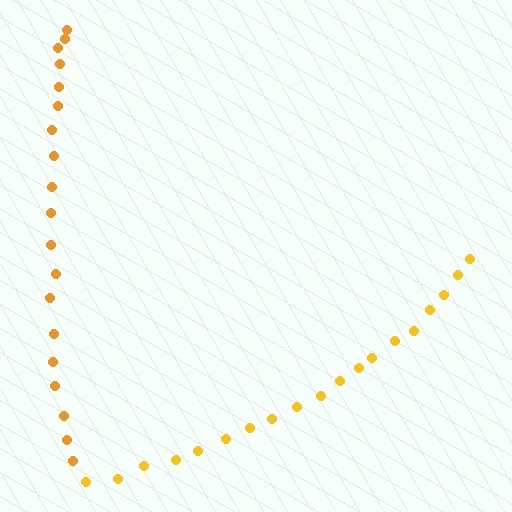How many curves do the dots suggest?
There are 2 distinct paths.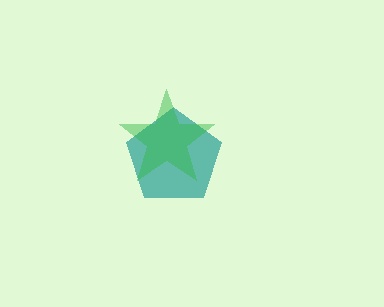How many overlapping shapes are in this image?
There are 2 overlapping shapes in the image.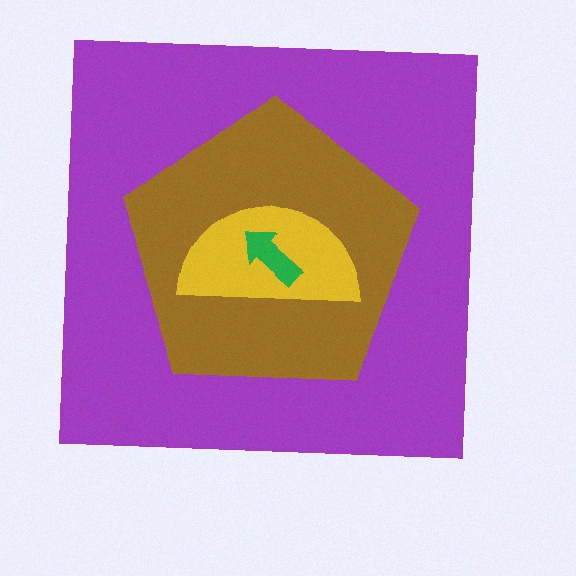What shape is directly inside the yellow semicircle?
The green arrow.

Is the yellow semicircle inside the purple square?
Yes.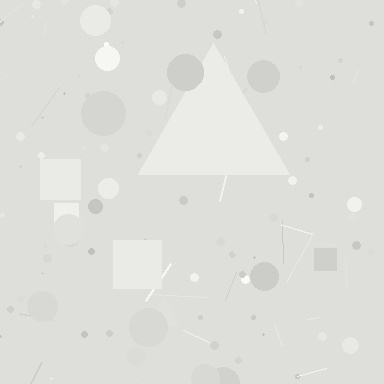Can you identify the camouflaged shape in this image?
The camouflaged shape is a triangle.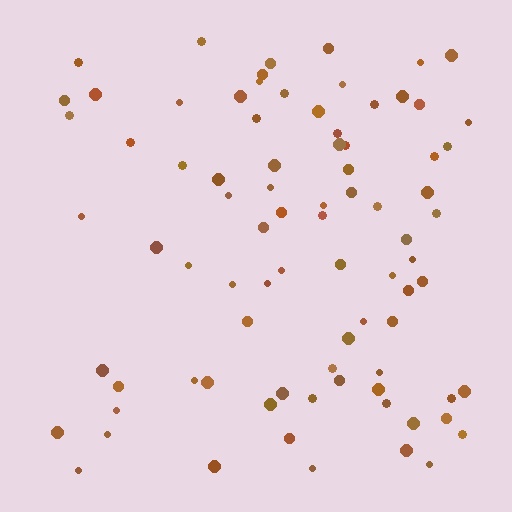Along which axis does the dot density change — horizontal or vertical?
Horizontal.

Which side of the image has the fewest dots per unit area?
The left.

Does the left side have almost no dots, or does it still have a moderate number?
Still a moderate number, just noticeably fewer than the right.